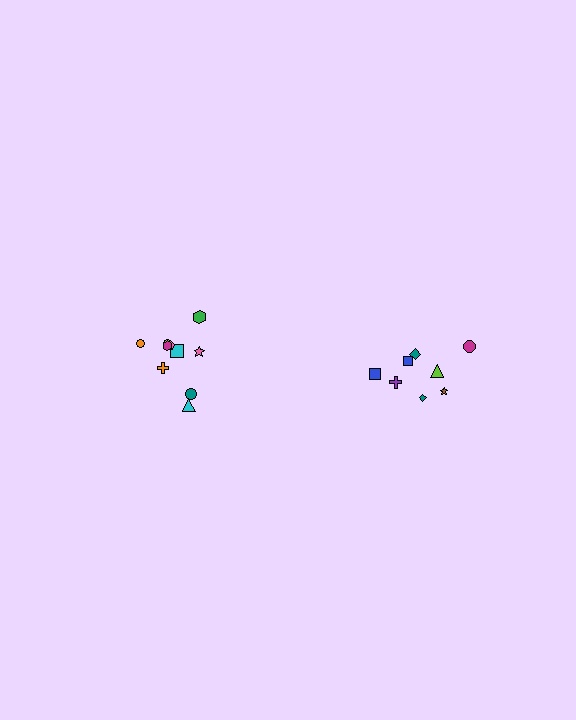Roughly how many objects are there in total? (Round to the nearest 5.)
Roughly 20 objects in total.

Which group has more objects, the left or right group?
The left group.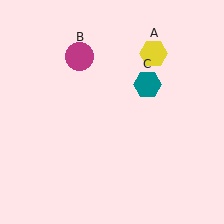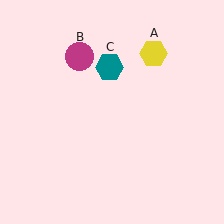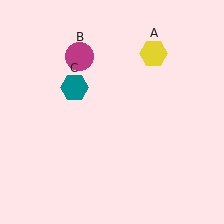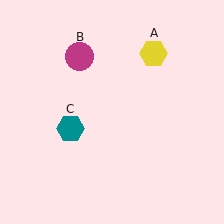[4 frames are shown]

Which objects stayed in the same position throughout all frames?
Yellow hexagon (object A) and magenta circle (object B) remained stationary.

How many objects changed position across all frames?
1 object changed position: teal hexagon (object C).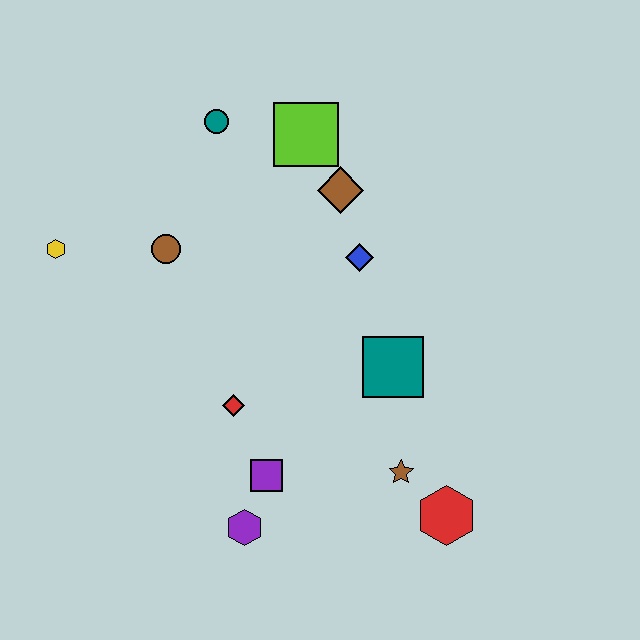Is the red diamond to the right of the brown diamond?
No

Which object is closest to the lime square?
The brown diamond is closest to the lime square.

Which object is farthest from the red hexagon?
The yellow hexagon is farthest from the red hexagon.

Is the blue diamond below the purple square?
No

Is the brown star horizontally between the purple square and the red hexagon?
Yes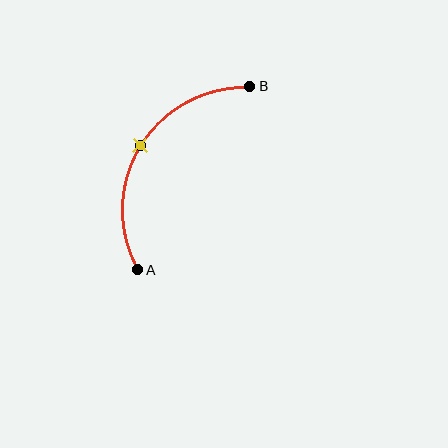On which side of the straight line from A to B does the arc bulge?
The arc bulges to the left of the straight line connecting A and B.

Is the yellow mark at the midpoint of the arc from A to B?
Yes. The yellow mark lies on the arc at equal arc-length from both A and B — it is the arc midpoint.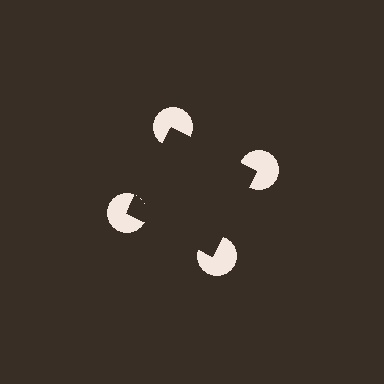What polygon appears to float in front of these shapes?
An illusory square — its edges are inferred from the aligned wedge cuts in the pac-man discs, not physically drawn.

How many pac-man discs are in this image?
There are 4 — one at each vertex of the illusory square.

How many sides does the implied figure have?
4 sides.